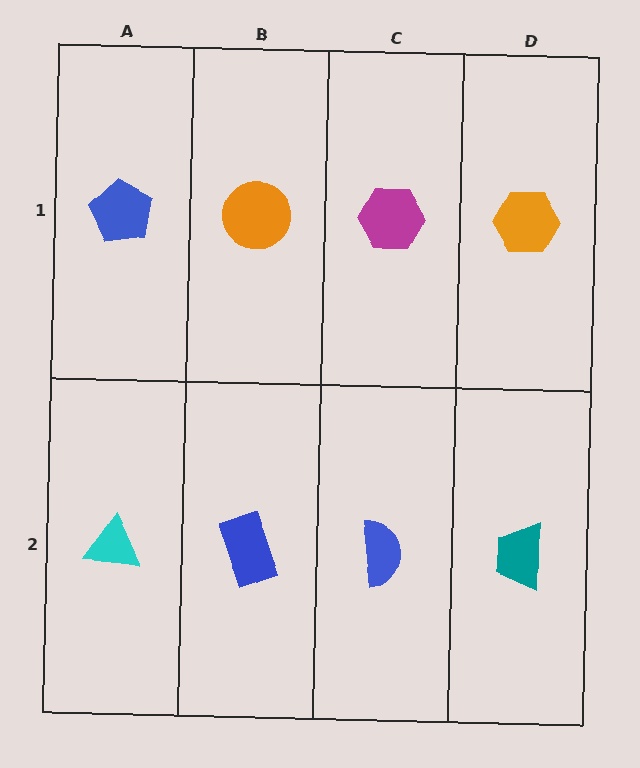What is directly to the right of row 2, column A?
A blue rectangle.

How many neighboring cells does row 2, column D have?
2.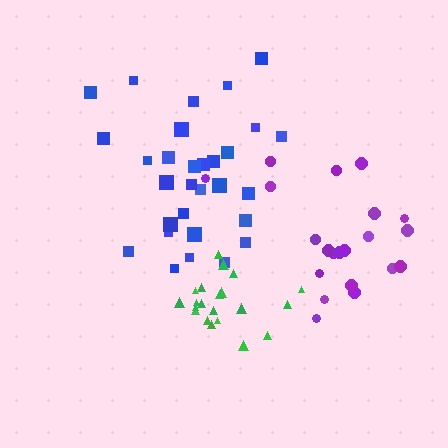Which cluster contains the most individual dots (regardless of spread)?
Blue (30).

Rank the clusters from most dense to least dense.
green, blue, purple.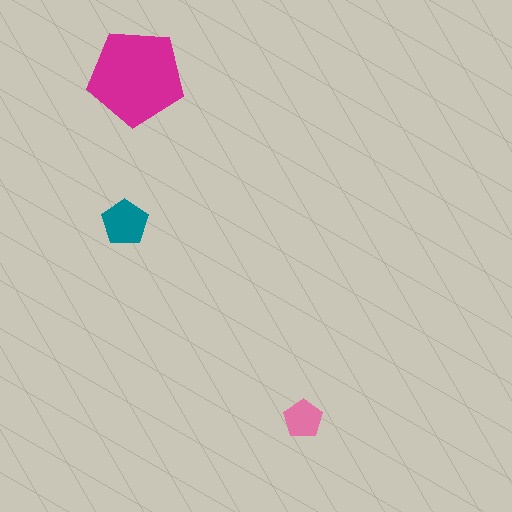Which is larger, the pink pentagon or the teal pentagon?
The teal one.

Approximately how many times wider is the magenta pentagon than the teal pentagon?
About 2 times wider.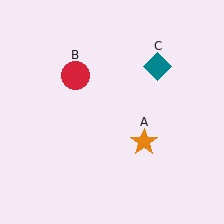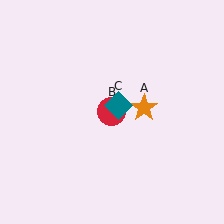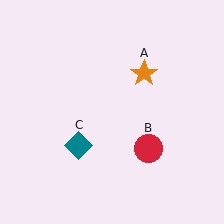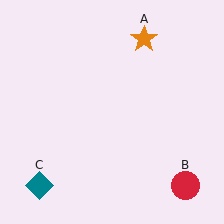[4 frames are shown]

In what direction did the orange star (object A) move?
The orange star (object A) moved up.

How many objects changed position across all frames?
3 objects changed position: orange star (object A), red circle (object B), teal diamond (object C).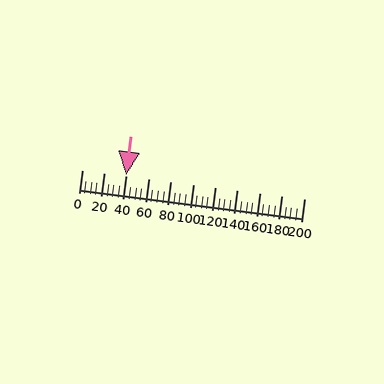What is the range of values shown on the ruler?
The ruler shows values from 0 to 200.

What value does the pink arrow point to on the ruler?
The pink arrow points to approximately 40.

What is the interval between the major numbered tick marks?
The major tick marks are spaced 20 units apart.